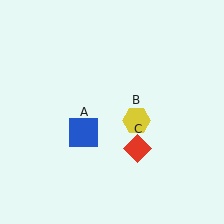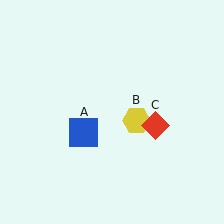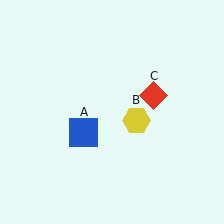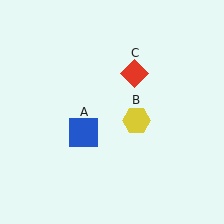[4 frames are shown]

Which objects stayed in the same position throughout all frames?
Blue square (object A) and yellow hexagon (object B) remained stationary.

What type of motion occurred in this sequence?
The red diamond (object C) rotated counterclockwise around the center of the scene.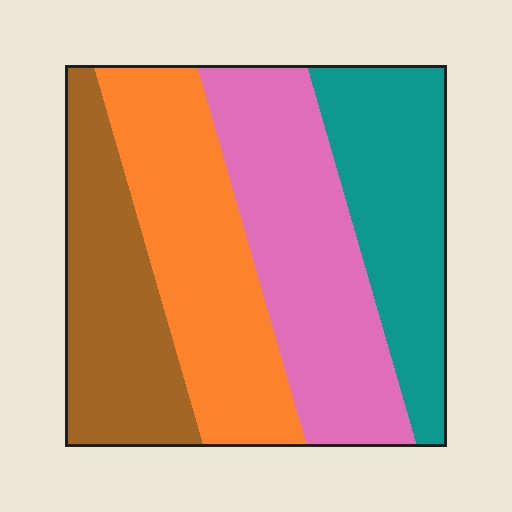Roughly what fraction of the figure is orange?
Orange takes up about one quarter (1/4) of the figure.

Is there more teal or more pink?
Pink.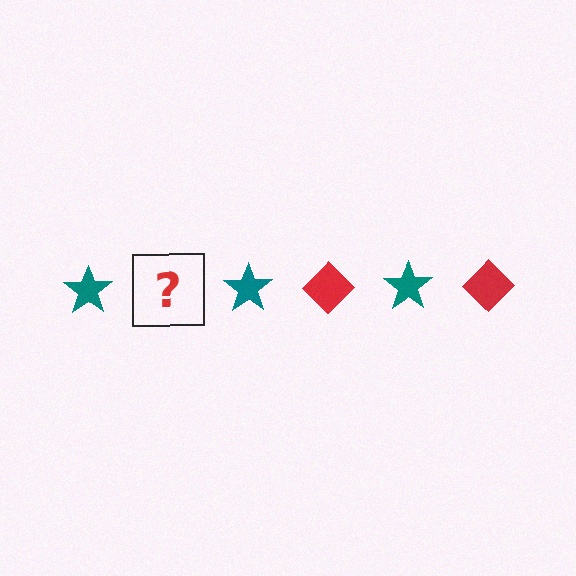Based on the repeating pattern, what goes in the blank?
The blank should be a red diamond.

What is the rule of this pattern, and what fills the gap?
The rule is that the pattern alternates between teal star and red diamond. The gap should be filled with a red diamond.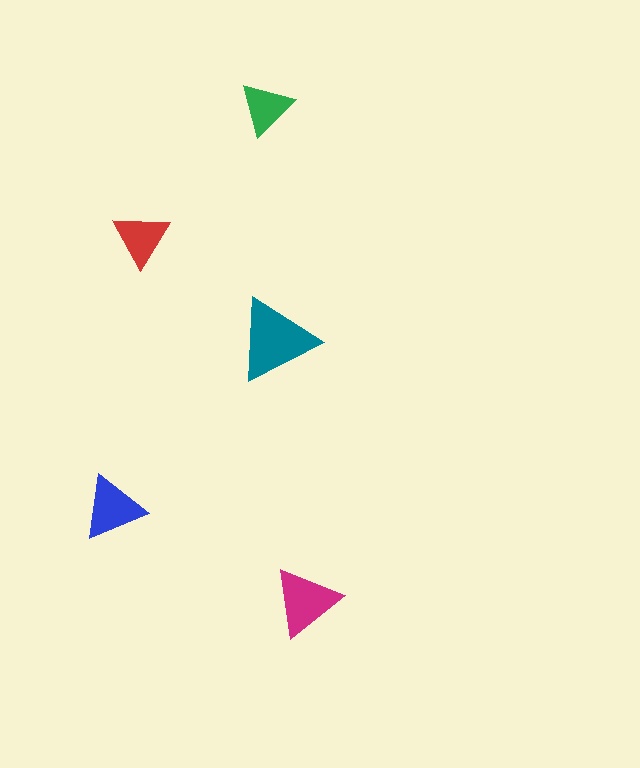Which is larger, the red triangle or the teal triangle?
The teal one.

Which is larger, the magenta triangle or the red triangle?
The magenta one.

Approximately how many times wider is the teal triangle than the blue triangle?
About 1.5 times wider.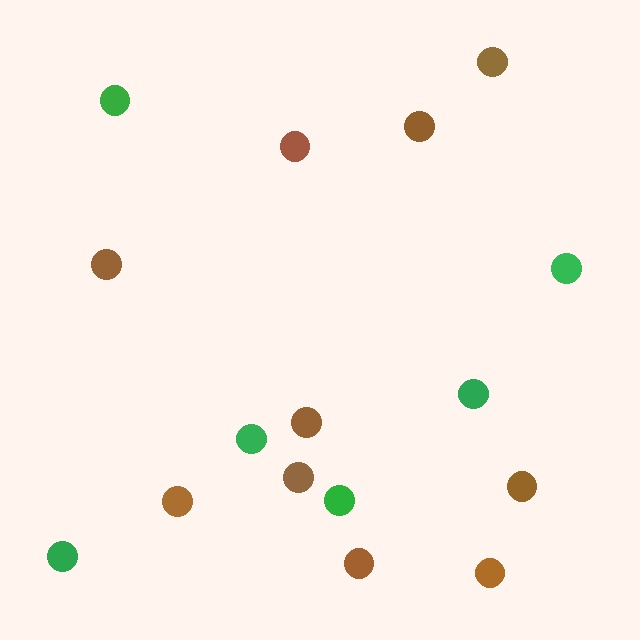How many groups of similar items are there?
There are 2 groups: one group of green circles (6) and one group of brown circles (10).